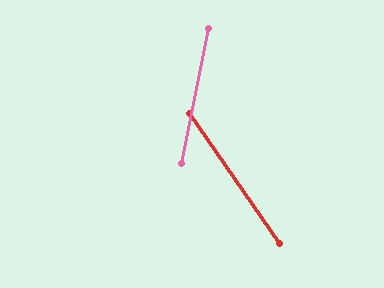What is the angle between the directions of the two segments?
Approximately 46 degrees.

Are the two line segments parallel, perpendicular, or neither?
Neither parallel nor perpendicular — they differ by about 46°.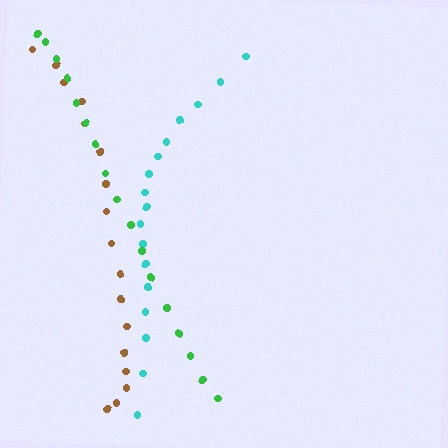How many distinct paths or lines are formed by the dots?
There are 3 distinct paths.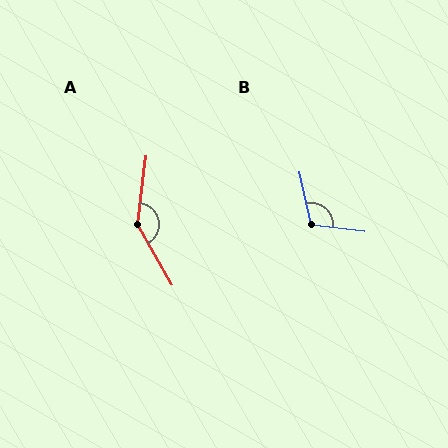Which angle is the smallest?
B, at approximately 108 degrees.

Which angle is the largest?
A, at approximately 143 degrees.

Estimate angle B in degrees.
Approximately 108 degrees.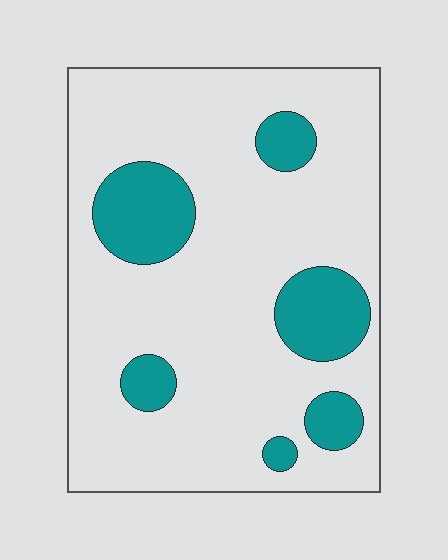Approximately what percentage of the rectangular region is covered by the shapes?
Approximately 20%.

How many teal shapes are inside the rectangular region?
6.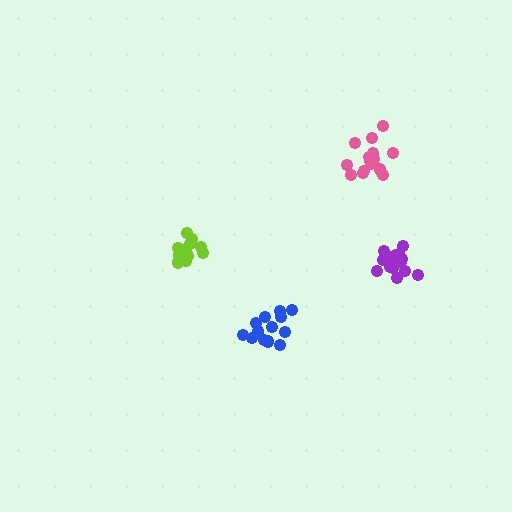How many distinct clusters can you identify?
There are 4 distinct clusters.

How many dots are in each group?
Group 1: 14 dots, Group 2: 13 dots, Group 3: 15 dots, Group 4: 15 dots (57 total).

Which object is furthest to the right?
The purple cluster is rightmost.